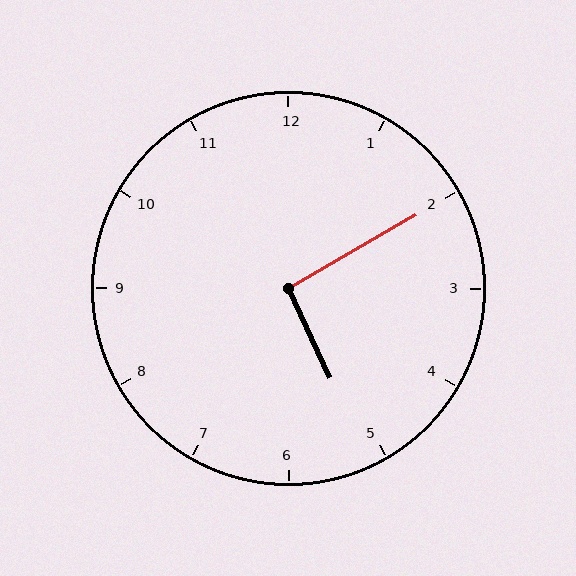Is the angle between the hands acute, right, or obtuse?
It is right.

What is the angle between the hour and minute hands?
Approximately 95 degrees.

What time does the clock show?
5:10.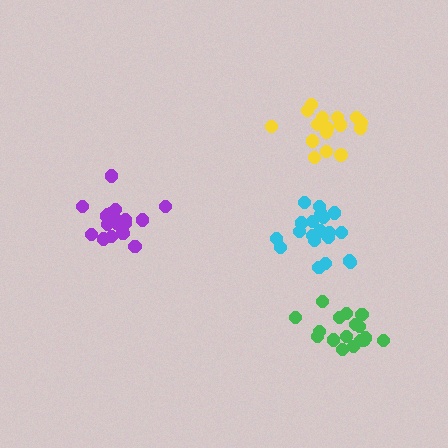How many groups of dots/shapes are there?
There are 4 groups.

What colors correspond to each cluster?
The clusters are colored: yellow, green, purple, cyan.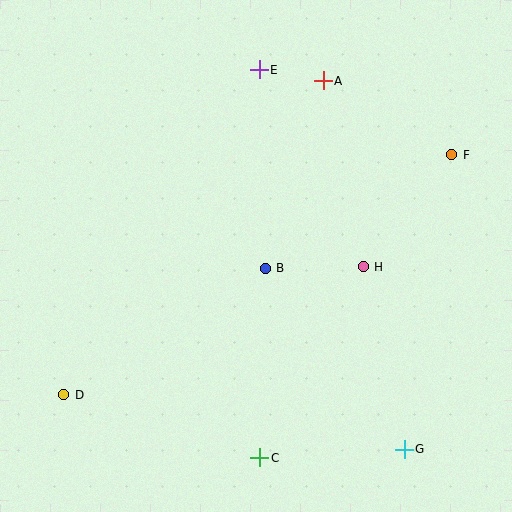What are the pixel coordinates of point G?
Point G is at (404, 449).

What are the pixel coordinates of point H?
Point H is at (363, 267).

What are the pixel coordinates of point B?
Point B is at (265, 268).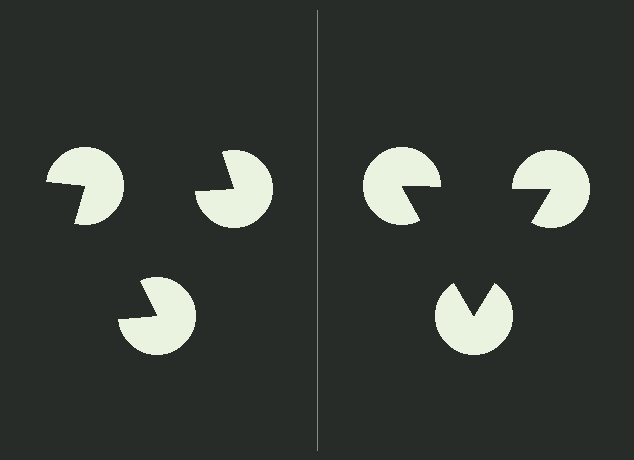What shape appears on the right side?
An illusory triangle.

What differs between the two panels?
The pac-man discs are positioned identically on both sides; only the wedge orientations differ. On the right they align to a triangle; on the left they are misaligned.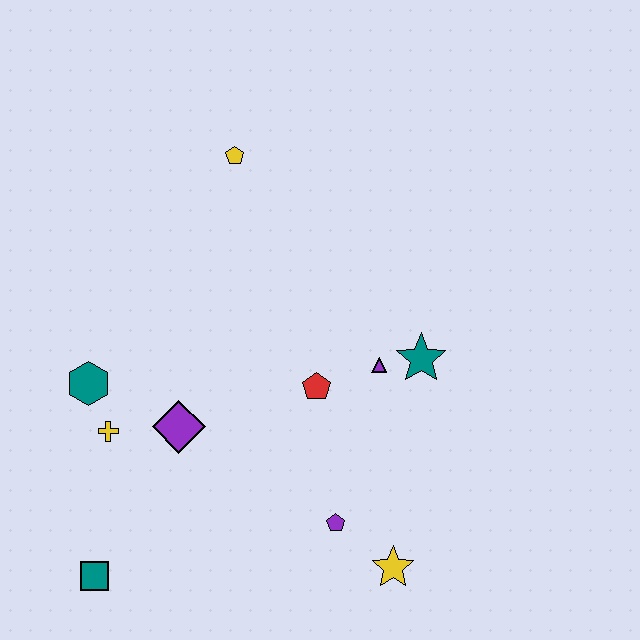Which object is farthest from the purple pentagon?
The yellow pentagon is farthest from the purple pentagon.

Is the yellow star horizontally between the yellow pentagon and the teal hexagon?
No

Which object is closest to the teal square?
The yellow cross is closest to the teal square.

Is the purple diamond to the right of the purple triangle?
No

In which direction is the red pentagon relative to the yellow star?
The red pentagon is above the yellow star.